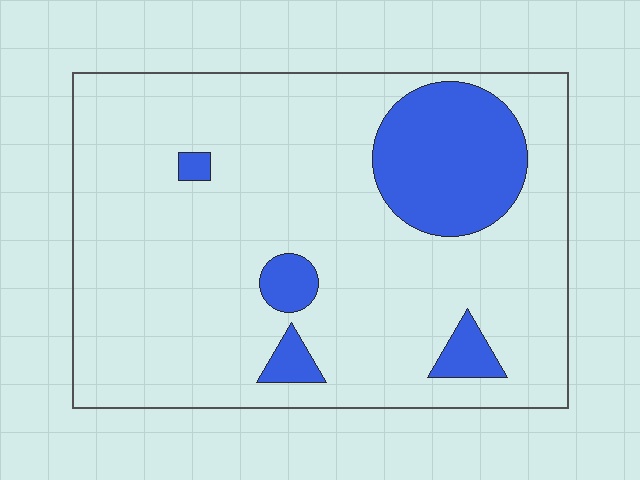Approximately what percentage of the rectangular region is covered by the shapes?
Approximately 15%.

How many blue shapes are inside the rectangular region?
5.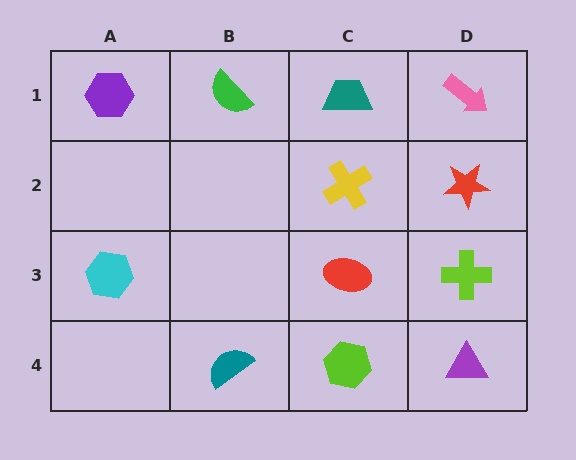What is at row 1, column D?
A pink arrow.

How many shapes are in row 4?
3 shapes.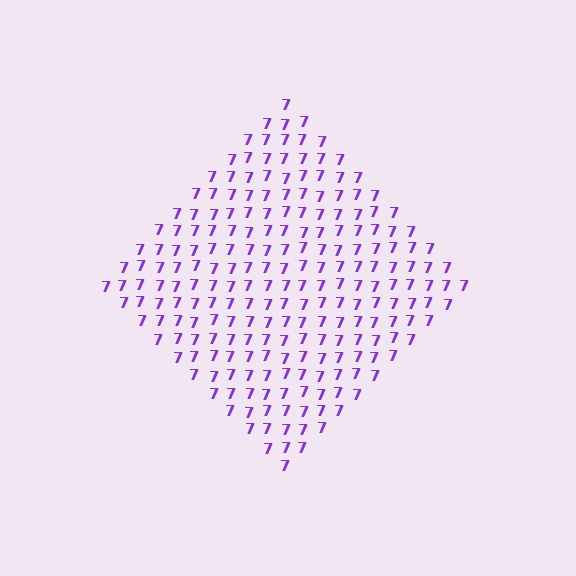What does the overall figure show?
The overall figure shows a diamond.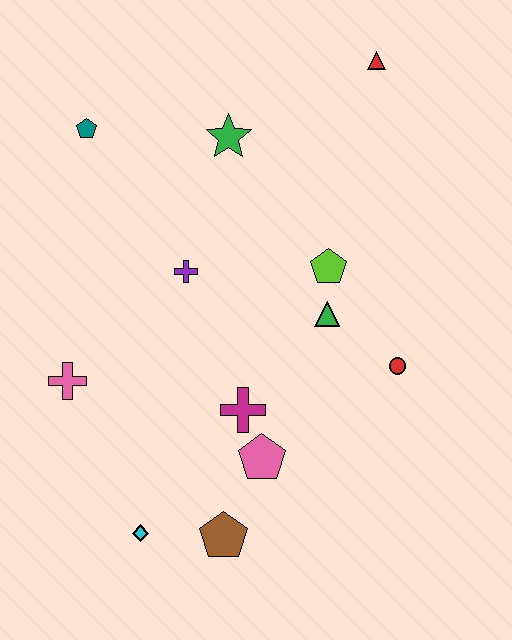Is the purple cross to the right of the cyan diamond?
Yes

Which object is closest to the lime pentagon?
The green triangle is closest to the lime pentagon.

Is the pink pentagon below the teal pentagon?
Yes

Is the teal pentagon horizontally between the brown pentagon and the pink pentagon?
No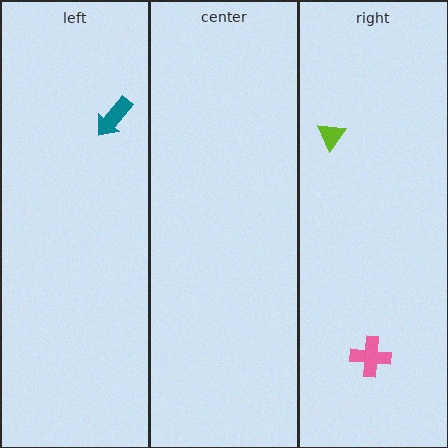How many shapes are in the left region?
1.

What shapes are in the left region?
The teal arrow.